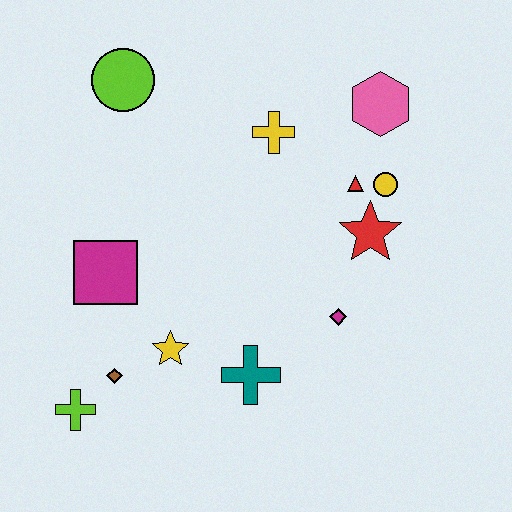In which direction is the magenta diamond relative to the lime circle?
The magenta diamond is below the lime circle.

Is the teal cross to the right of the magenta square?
Yes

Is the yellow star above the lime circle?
No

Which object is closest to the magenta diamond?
The red star is closest to the magenta diamond.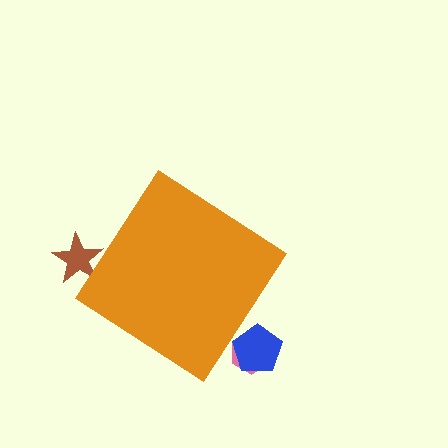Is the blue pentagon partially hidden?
Yes, the blue pentagon is partially hidden behind the orange diamond.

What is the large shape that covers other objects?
An orange diamond.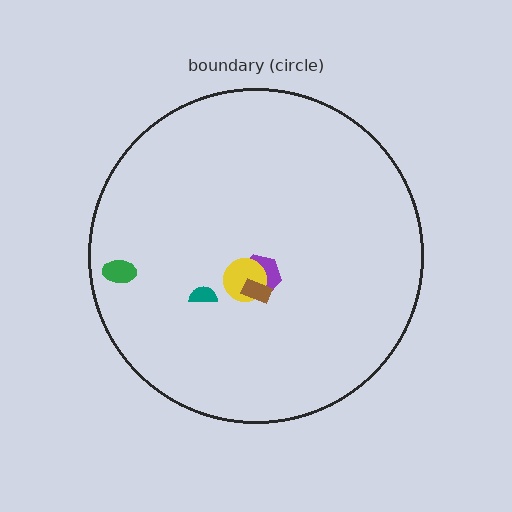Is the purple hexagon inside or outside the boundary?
Inside.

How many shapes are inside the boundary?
5 inside, 0 outside.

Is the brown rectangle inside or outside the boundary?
Inside.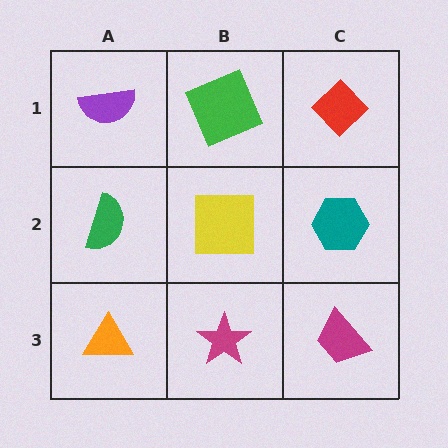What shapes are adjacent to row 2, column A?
A purple semicircle (row 1, column A), an orange triangle (row 3, column A), a yellow square (row 2, column B).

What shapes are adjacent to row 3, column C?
A teal hexagon (row 2, column C), a magenta star (row 3, column B).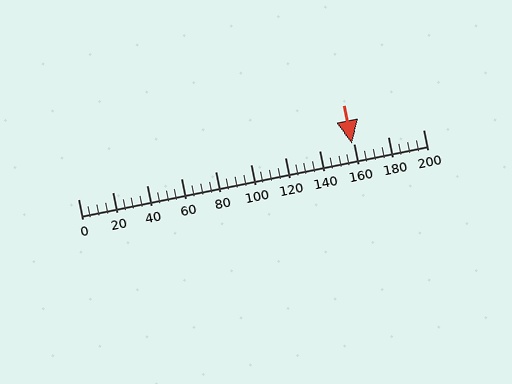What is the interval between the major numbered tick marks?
The major tick marks are spaced 20 units apart.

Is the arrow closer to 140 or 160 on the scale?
The arrow is closer to 160.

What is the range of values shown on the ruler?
The ruler shows values from 0 to 200.